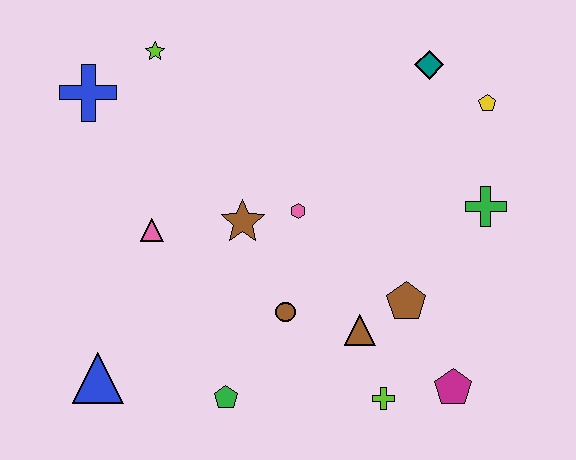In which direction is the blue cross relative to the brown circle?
The blue cross is above the brown circle.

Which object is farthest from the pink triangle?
The yellow pentagon is farthest from the pink triangle.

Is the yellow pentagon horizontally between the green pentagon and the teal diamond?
No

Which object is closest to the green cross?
The yellow pentagon is closest to the green cross.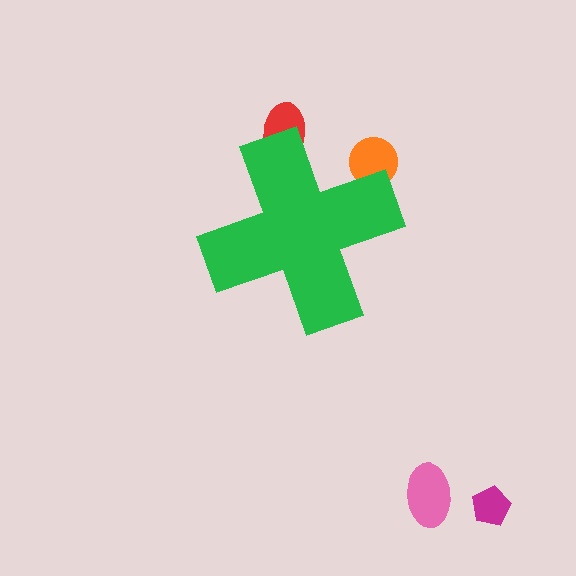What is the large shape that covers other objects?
A green cross.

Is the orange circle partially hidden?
Yes, the orange circle is partially hidden behind the green cross.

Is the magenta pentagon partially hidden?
No, the magenta pentagon is fully visible.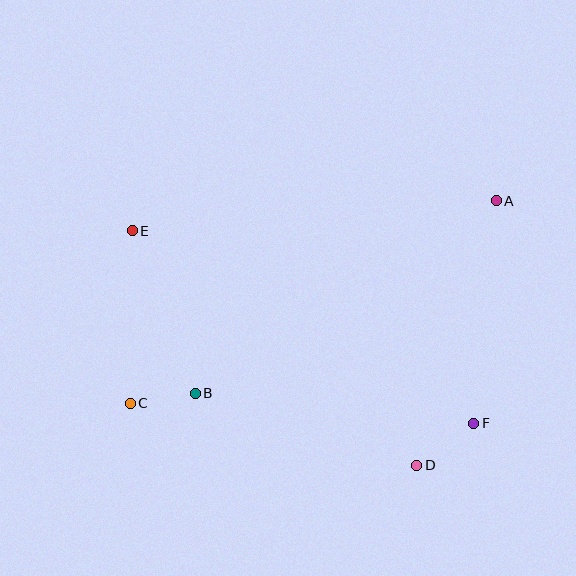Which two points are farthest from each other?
Points A and C are farthest from each other.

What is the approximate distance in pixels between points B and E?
The distance between B and E is approximately 174 pixels.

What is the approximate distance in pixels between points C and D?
The distance between C and D is approximately 293 pixels.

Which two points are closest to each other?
Points B and C are closest to each other.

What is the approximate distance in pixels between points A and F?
The distance between A and F is approximately 223 pixels.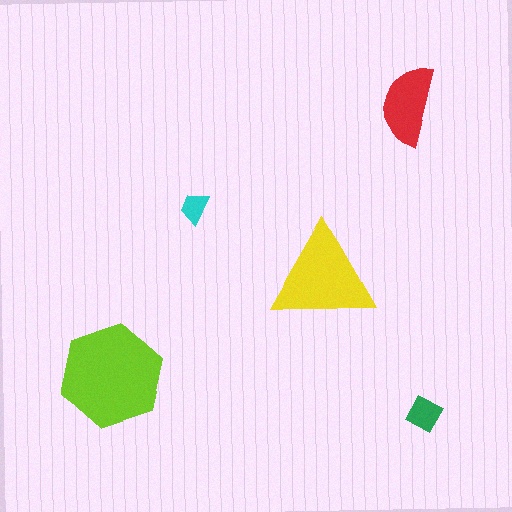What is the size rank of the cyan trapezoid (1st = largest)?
5th.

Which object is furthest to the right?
The green square is rightmost.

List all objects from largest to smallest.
The lime hexagon, the yellow triangle, the red semicircle, the green square, the cyan trapezoid.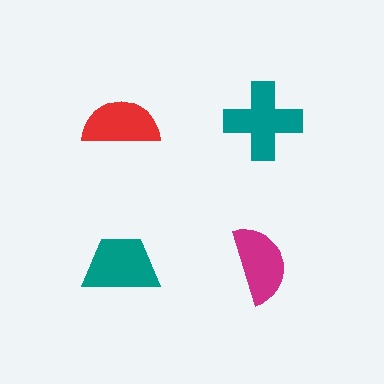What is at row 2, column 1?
A teal trapezoid.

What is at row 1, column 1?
A red semicircle.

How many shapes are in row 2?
2 shapes.